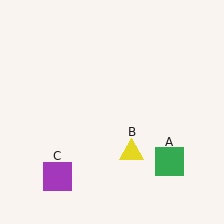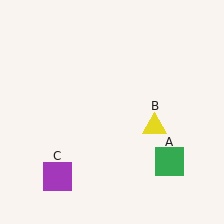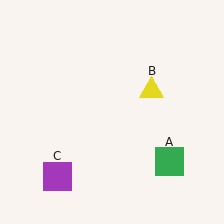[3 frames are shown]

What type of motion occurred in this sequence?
The yellow triangle (object B) rotated counterclockwise around the center of the scene.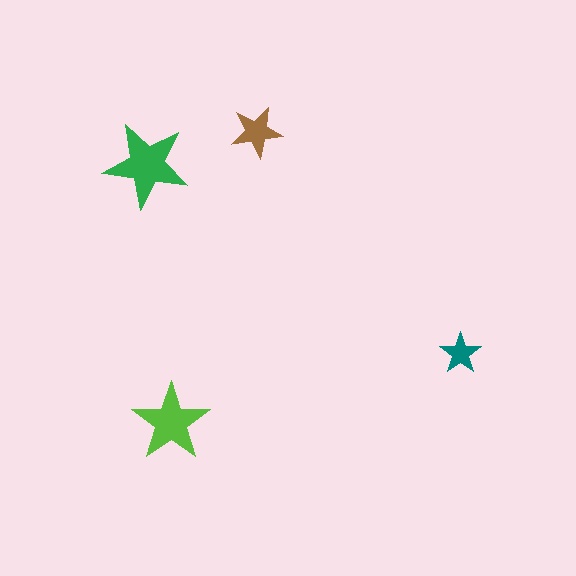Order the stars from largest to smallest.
the green one, the lime one, the brown one, the teal one.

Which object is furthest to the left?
The green star is leftmost.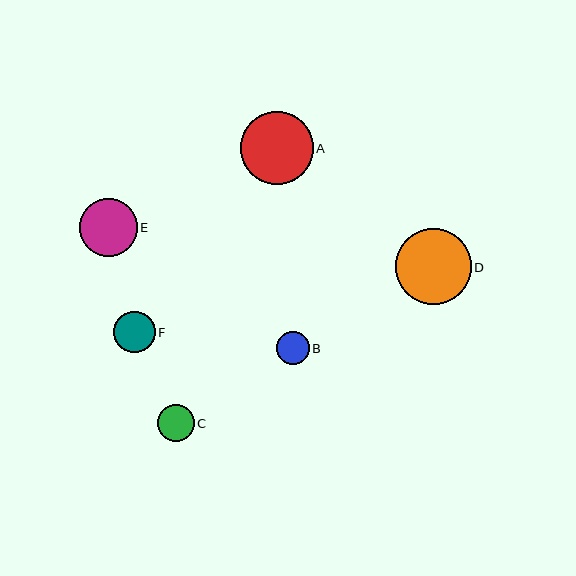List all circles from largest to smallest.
From largest to smallest: D, A, E, F, C, B.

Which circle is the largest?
Circle D is the largest with a size of approximately 76 pixels.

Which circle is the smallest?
Circle B is the smallest with a size of approximately 33 pixels.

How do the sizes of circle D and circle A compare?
Circle D and circle A are approximately the same size.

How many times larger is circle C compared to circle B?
Circle C is approximately 1.1 times the size of circle B.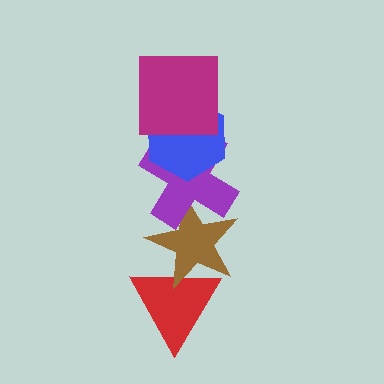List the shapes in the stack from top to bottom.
From top to bottom: the magenta square, the blue hexagon, the purple cross, the brown star, the red triangle.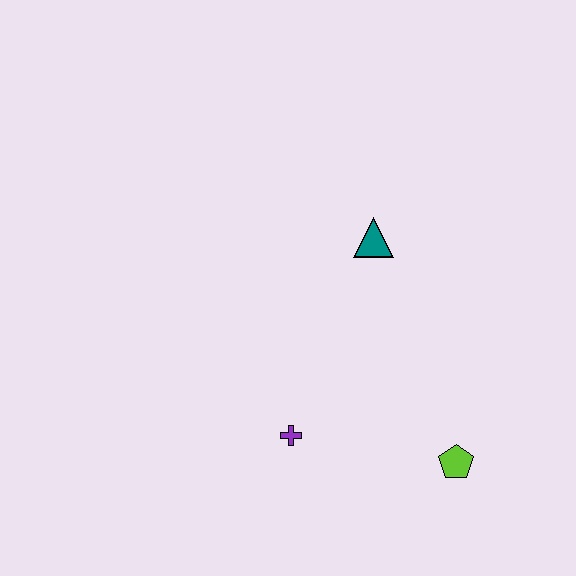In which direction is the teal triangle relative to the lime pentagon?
The teal triangle is above the lime pentagon.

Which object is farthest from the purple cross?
The teal triangle is farthest from the purple cross.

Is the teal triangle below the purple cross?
No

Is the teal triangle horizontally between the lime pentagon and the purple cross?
Yes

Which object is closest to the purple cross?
The lime pentagon is closest to the purple cross.